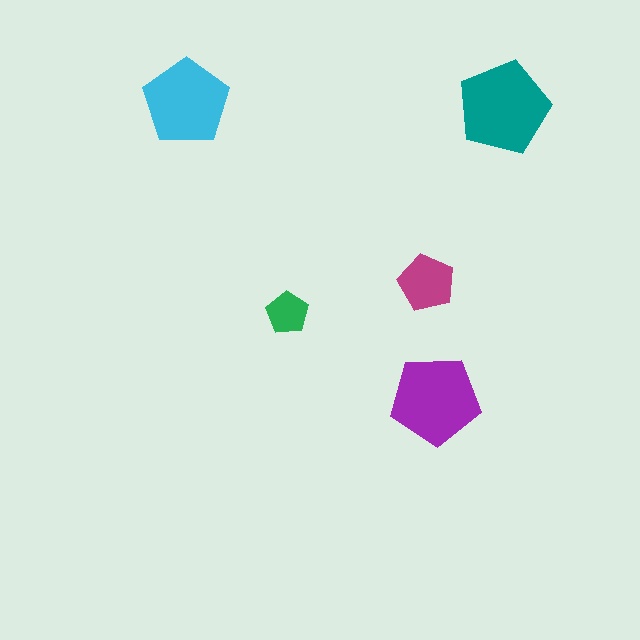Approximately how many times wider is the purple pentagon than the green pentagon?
About 2 times wider.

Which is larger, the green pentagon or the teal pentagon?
The teal one.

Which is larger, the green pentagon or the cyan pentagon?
The cyan one.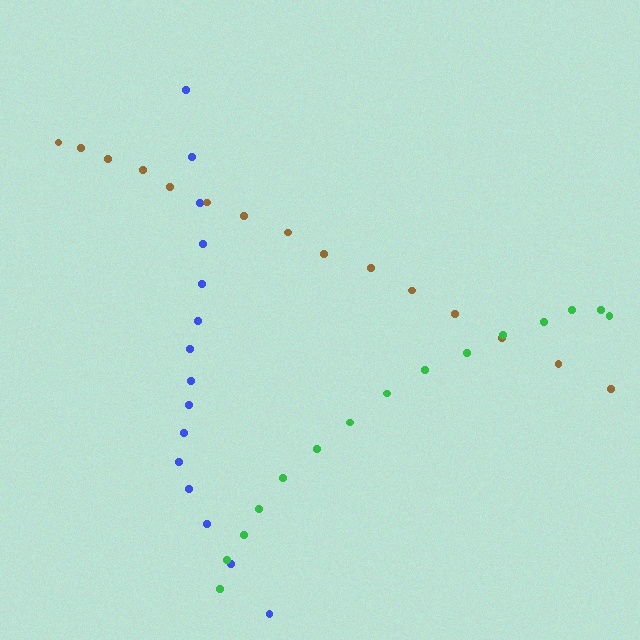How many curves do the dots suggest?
There are 3 distinct paths.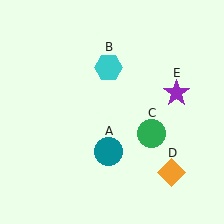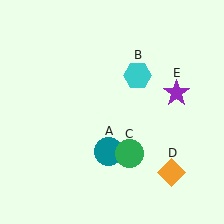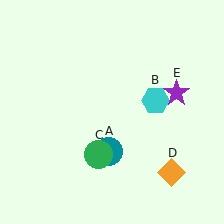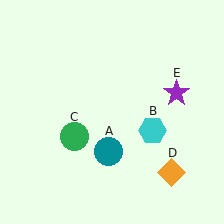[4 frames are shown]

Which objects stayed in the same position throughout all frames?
Teal circle (object A) and orange diamond (object D) and purple star (object E) remained stationary.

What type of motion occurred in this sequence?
The cyan hexagon (object B), green circle (object C) rotated clockwise around the center of the scene.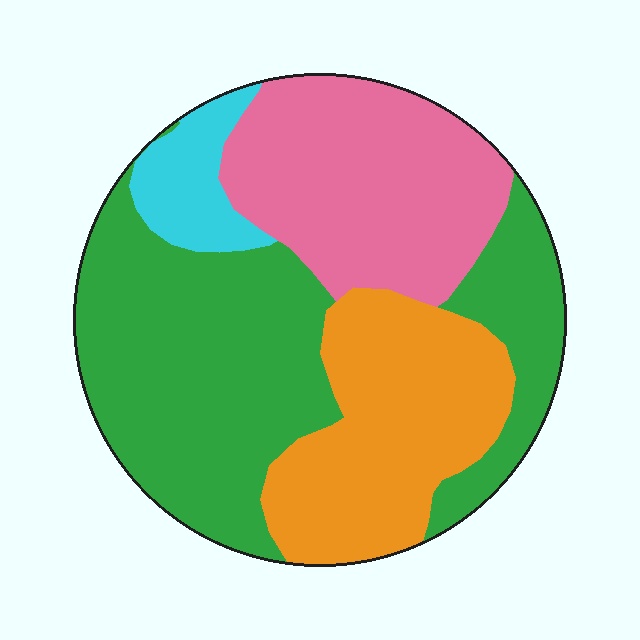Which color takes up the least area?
Cyan, at roughly 5%.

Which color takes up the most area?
Green, at roughly 45%.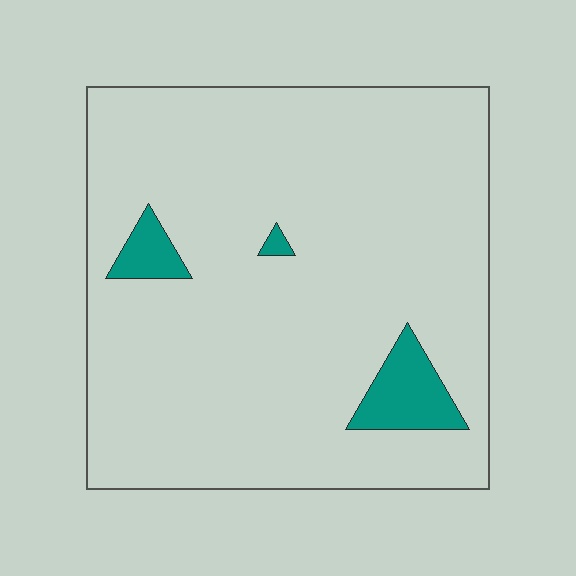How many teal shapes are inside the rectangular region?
3.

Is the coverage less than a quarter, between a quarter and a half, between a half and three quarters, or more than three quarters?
Less than a quarter.